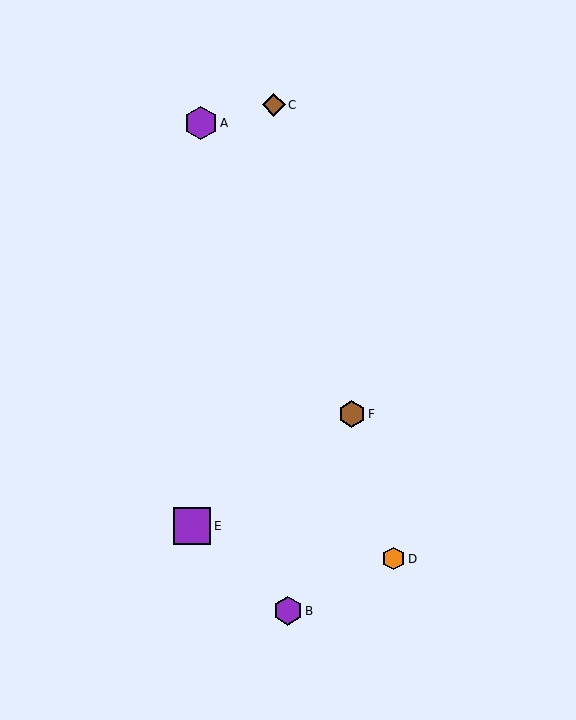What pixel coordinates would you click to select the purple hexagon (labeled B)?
Click at (288, 611) to select the purple hexagon B.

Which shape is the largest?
The purple square (labeled E) is the largest.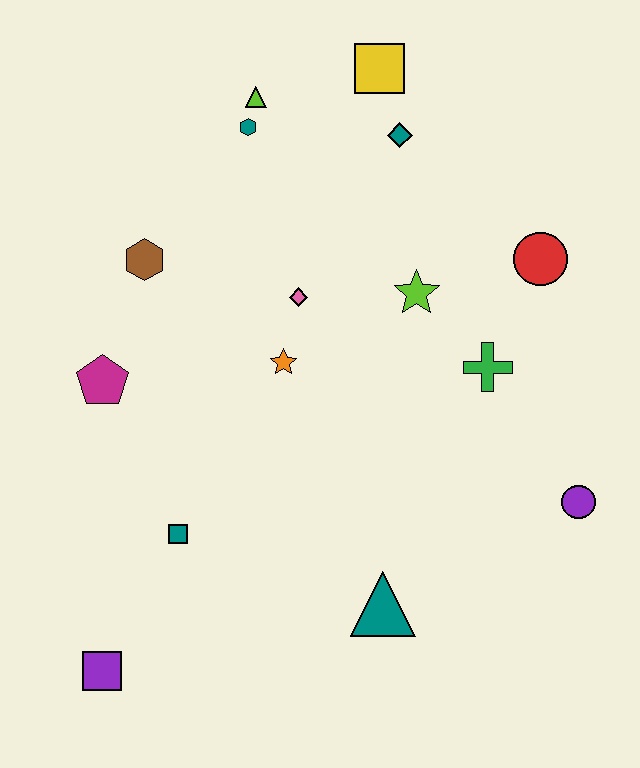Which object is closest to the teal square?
The purple square is closest to the teal square.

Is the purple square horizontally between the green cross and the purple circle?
No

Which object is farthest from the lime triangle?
The purple square is farthest from the lime triangle.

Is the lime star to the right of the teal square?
Yes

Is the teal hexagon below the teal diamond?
No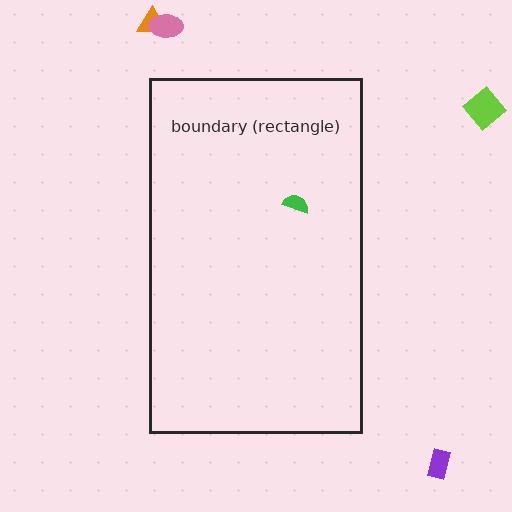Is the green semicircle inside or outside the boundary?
Inside.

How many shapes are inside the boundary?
1 inside, 4 outside.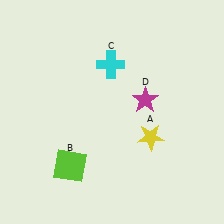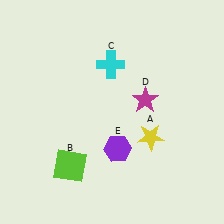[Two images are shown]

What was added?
A purple hexagon (E) was added in Image 2.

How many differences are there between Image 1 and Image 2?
There is 1 difference between the two images.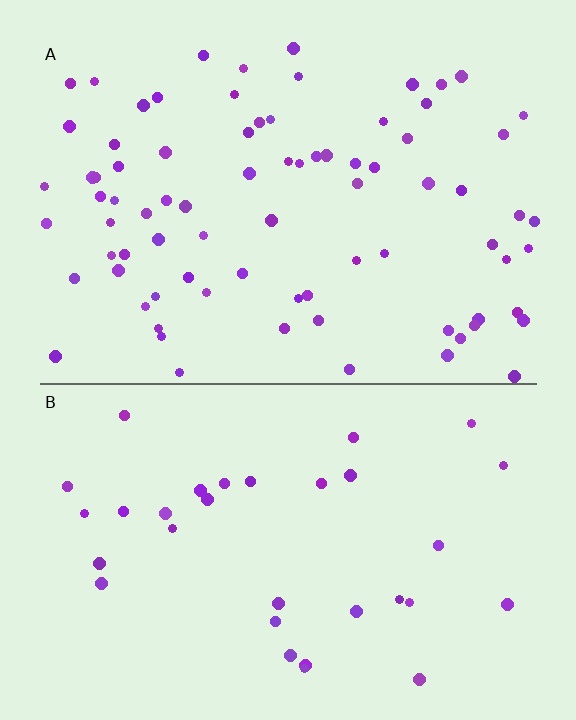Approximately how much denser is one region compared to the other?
Approximately 2.5× — region A over region B.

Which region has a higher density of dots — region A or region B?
A (the top).